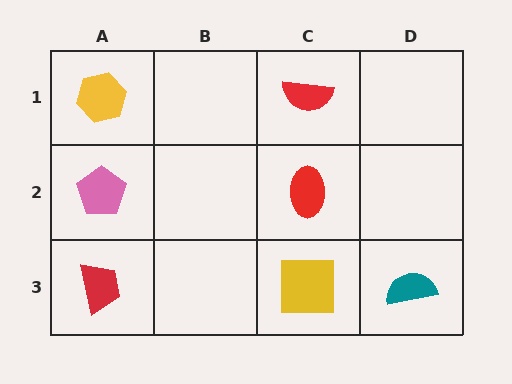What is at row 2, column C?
A red ellipse.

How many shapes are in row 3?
3 shapes.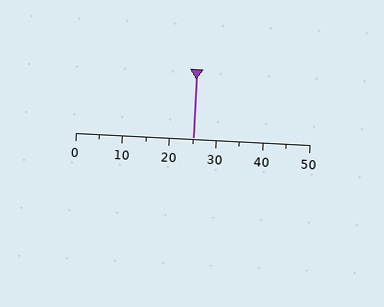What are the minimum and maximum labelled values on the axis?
The axis runs from 0 to 50.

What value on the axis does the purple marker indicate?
The marker indicates approximately 25.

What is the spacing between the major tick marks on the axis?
The major ticks are spaced 10 apart.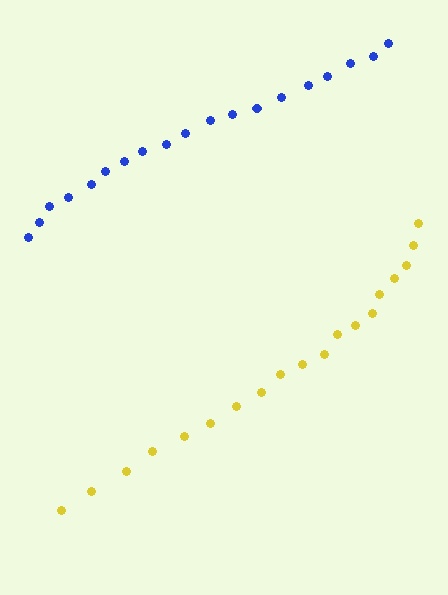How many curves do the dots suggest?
There are 2 distinct paths.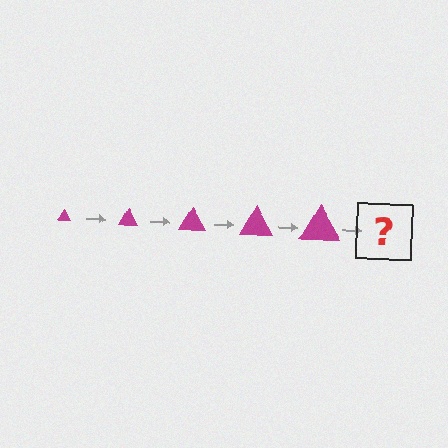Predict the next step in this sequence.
The next step is a magenta triangle, larger than the previous one.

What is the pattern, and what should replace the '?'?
The pattern is that the triangle gets progressively larger each step. The '?' should be a magenta triangle, larger than the previous one.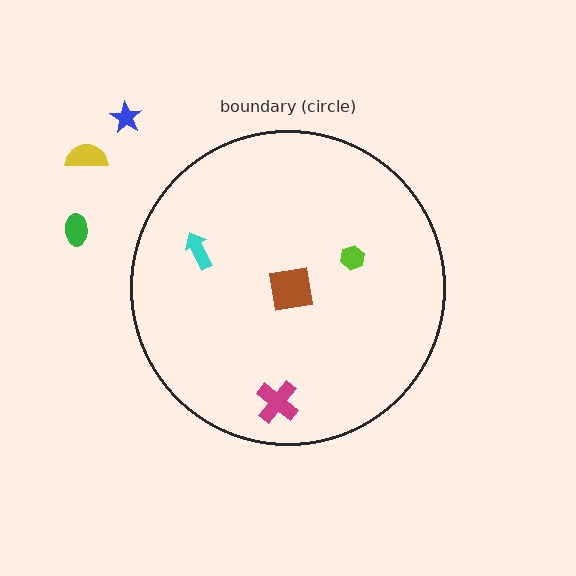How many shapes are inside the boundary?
4 inside, 3 outside.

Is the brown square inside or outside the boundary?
Inside.